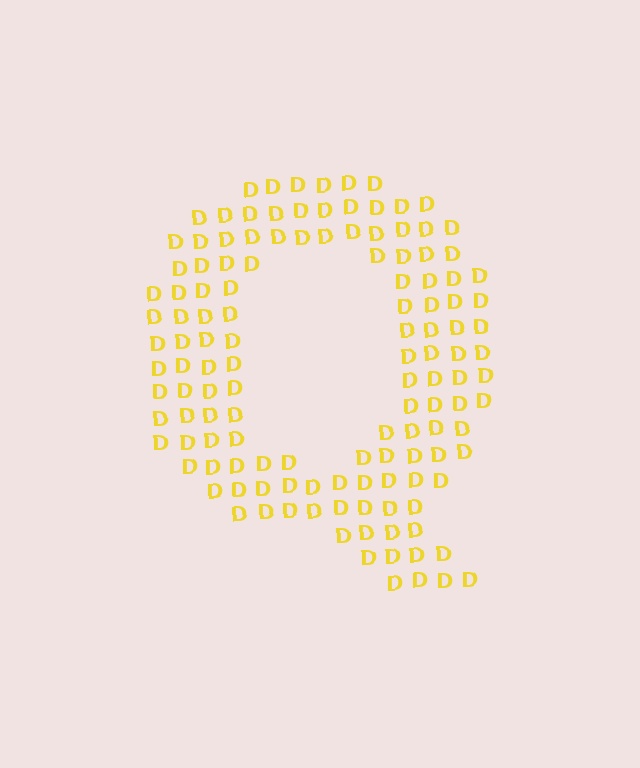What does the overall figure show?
The overall figure shows the letter Q.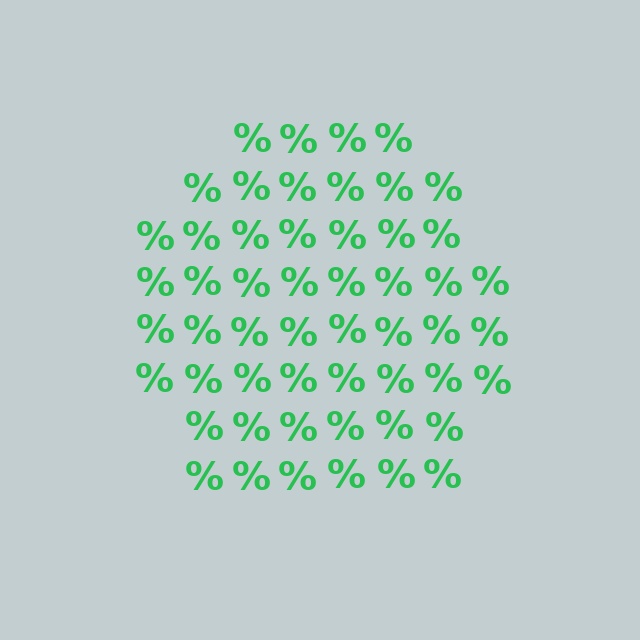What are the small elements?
The small elements are percent signs.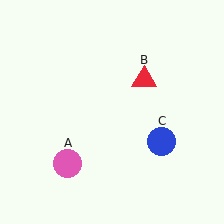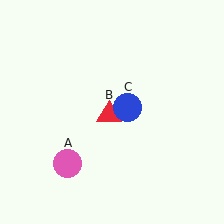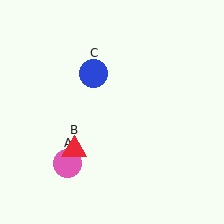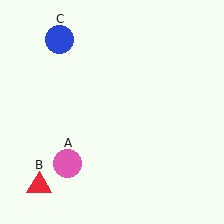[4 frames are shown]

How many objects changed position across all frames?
2 objects changed position: red triangle (object B), blue circle (object C).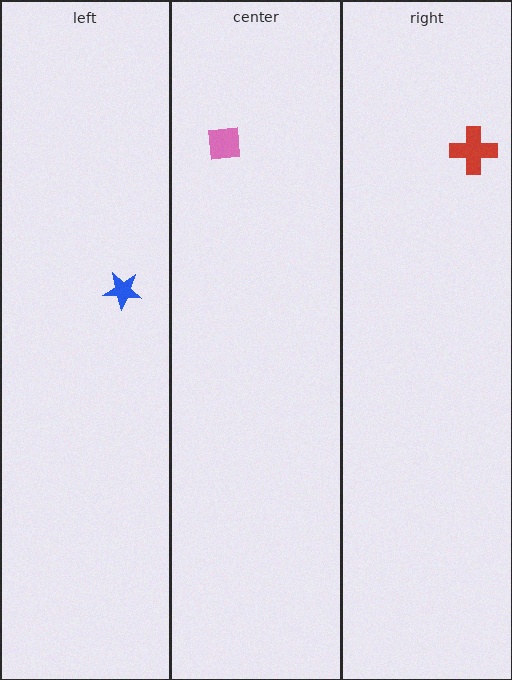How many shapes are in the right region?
1.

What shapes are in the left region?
The blue star.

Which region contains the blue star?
The left region.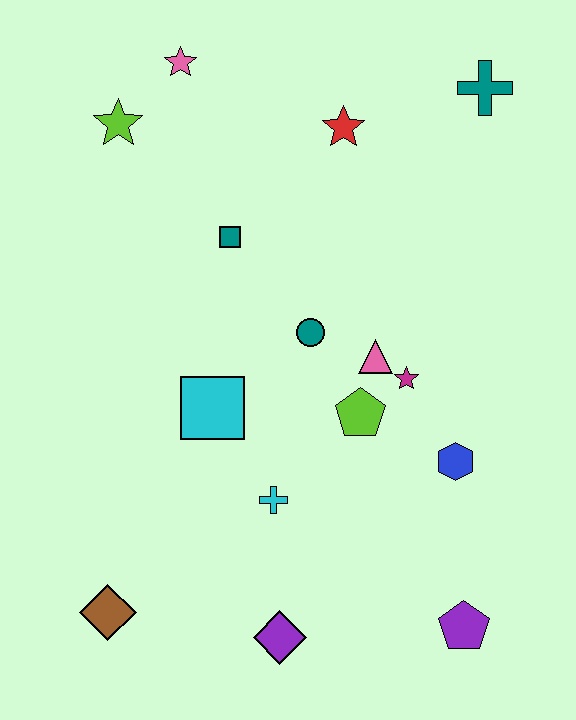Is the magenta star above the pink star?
No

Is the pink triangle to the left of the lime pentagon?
No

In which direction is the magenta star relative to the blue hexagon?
The magenta star is above the blue hexagon.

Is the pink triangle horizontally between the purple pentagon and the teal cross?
No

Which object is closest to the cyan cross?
The cyan square is closest to the cyan cross.